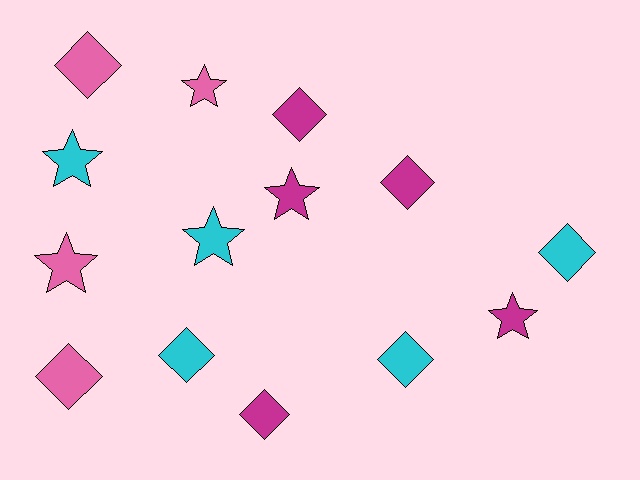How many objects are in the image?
There are 14 objects.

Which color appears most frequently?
Magenta, with 5 objects.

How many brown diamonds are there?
There are no brown diamonds.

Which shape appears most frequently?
Diamond, with 8 objects.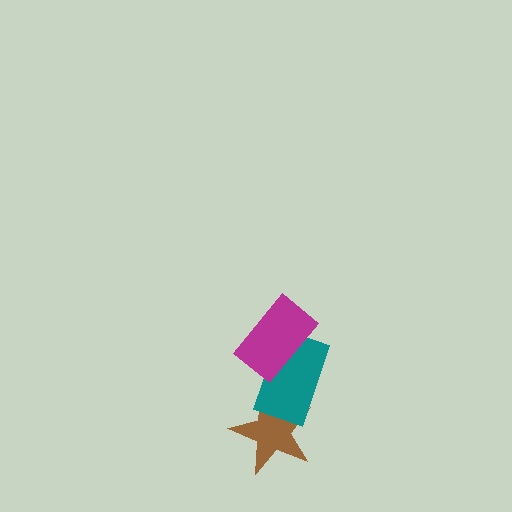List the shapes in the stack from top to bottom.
From top to bottom: the magenta rectangle, the teal rectangle, the brown star.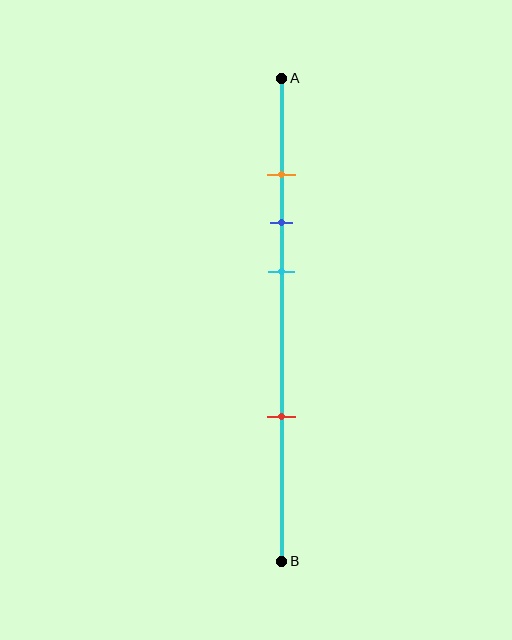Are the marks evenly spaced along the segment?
No, the marks are not evenly spaced.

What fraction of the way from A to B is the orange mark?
The orange mark is approximately 20% (0.2) of the way from A to B.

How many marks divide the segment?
There are 4 marks dividing the segment.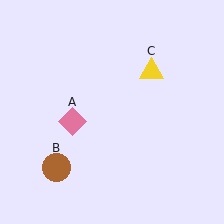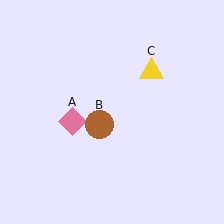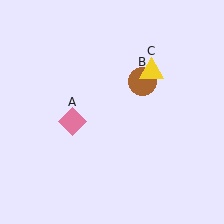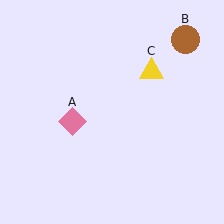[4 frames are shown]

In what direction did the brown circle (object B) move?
The brown circle (object B) moved up and to the right.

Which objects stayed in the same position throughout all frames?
Pink diamond (object A) and yellow triangle (object C) remained stationary.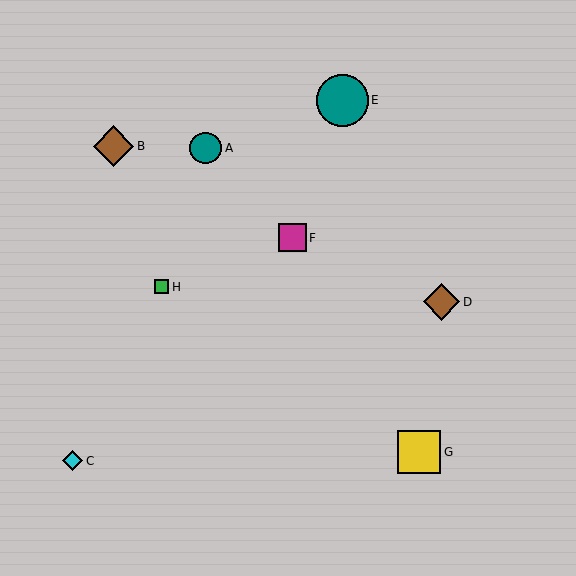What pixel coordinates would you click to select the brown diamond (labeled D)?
Click at (441, 302) to select the brown diamond D.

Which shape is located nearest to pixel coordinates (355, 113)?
The teal circle (labeled E) at (342, 100) is nearest to that location.